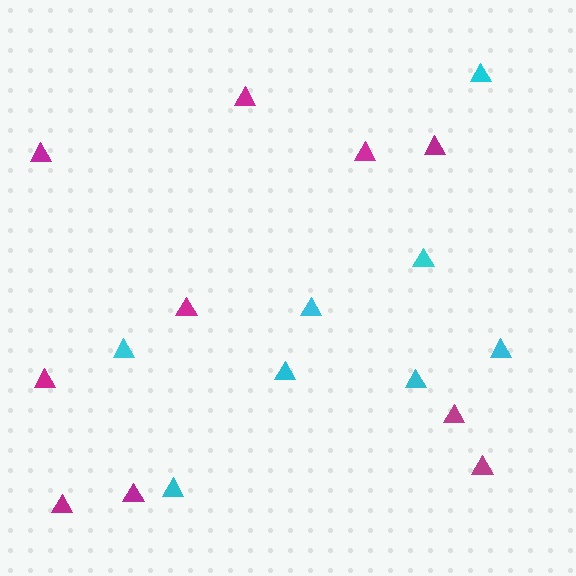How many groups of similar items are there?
There are 2 groups: one group of magenta triangles (10) and one group of cyan triangles (8).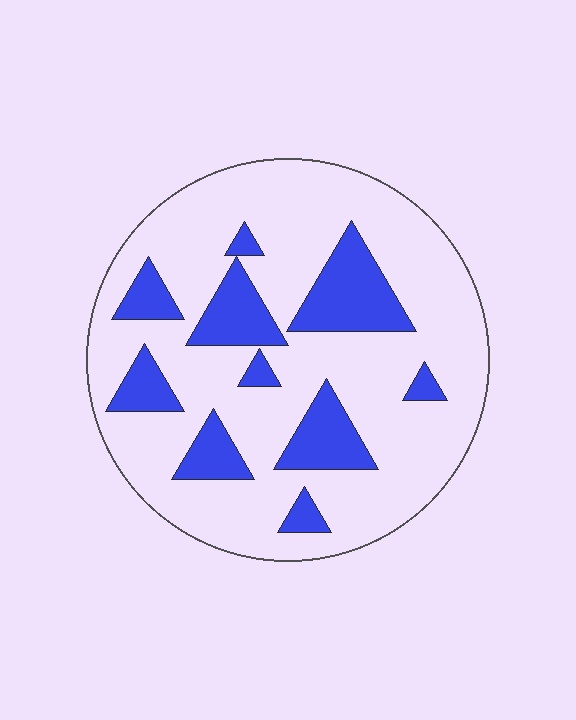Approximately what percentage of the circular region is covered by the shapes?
Approximately 25%.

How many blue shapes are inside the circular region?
10.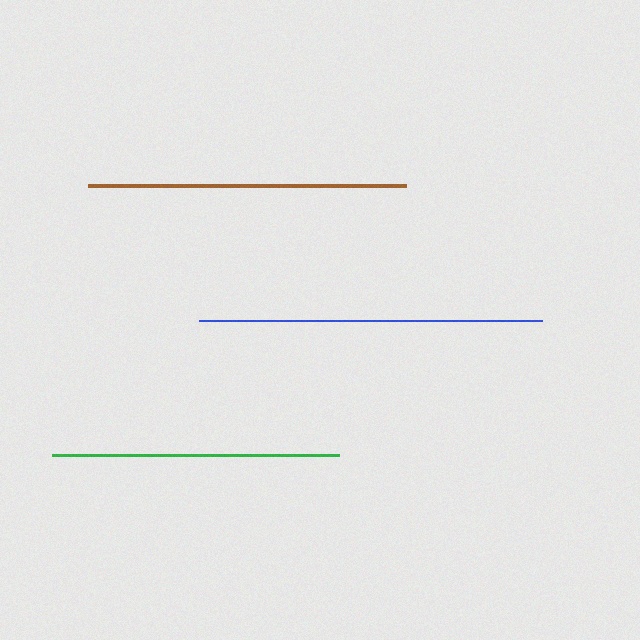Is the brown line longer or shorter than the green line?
The brown line is longer than the green line.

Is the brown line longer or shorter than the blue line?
The blue line is longer than the brown line.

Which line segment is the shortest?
The green line is the shortest at approximately 286 pixels.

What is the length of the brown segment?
The brown segment is approximately 318 pixels long.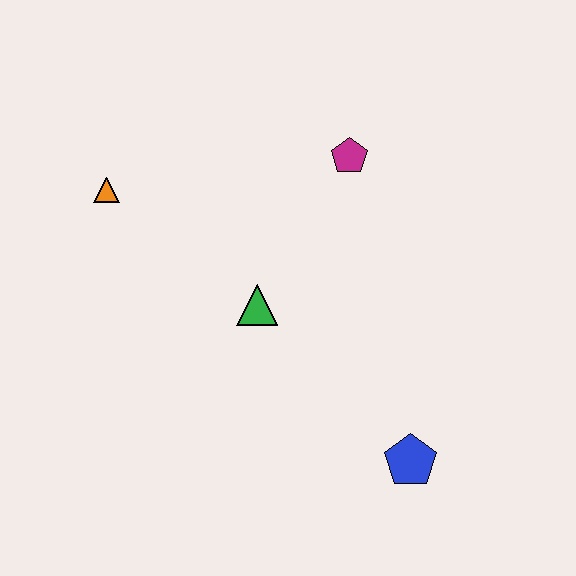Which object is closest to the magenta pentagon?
The green triangle is closest to the magenta pentagon.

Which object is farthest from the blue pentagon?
The orange triangle is farthest from the blue pentagon.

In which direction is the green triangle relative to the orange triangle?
The green triangle is to the right of the orange triangle.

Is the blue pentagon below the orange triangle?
Yes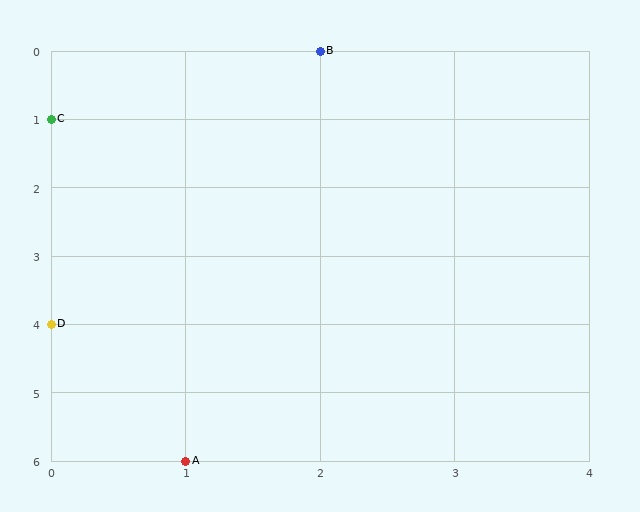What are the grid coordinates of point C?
Point C is at grid coordinates (0, 1).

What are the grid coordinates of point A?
Point A is at grid coordinates (1, 6).